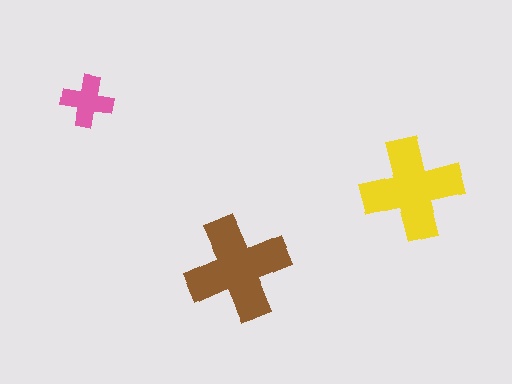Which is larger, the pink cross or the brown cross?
The brown one.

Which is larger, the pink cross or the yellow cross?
The yellow one.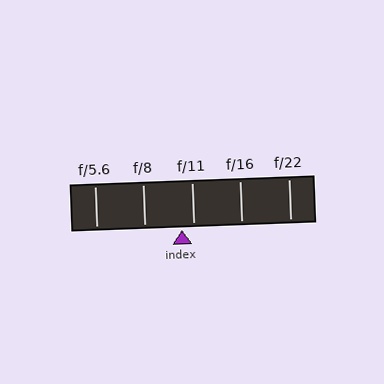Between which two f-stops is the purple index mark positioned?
The index mark is between f/8 and f/11.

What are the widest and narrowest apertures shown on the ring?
The widest aperture shown is f/5.6 and the narrowest is f/22.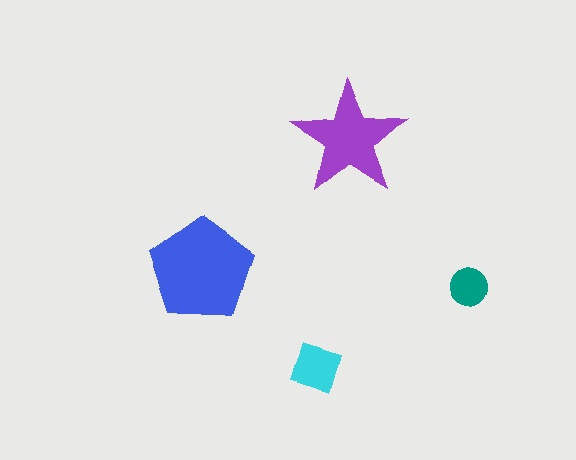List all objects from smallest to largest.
The teal circle, the cyan diamond, the purple star, the blue pentagon.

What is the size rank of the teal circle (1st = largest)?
4th.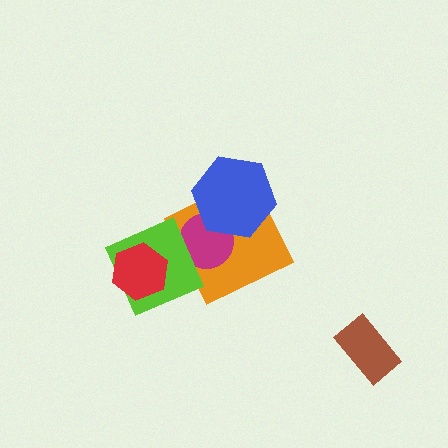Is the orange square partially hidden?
Yes, it is partially covered by another shape.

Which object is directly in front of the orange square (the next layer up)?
The magenta circle is directly in front of the orange square.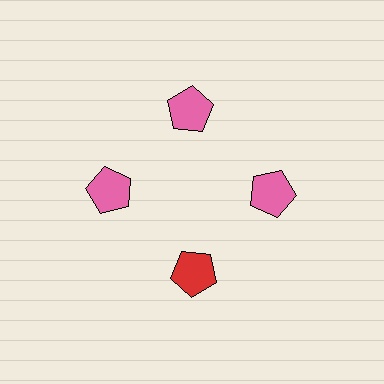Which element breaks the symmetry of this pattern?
The red pentagon at roughly the 6 o'clock position breaks the symmetry. All other shapes are pink pentagons.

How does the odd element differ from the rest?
It has a different color: red instead of pink.